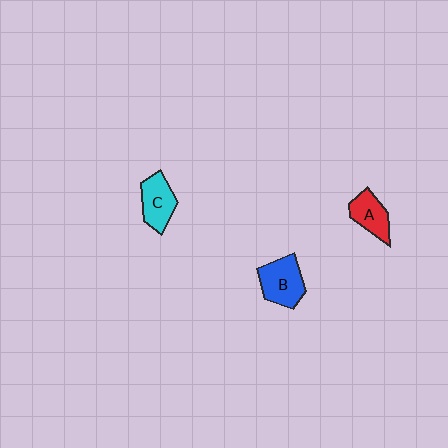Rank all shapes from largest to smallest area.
From largest to smallest: B (blue), C (cyan), A (red).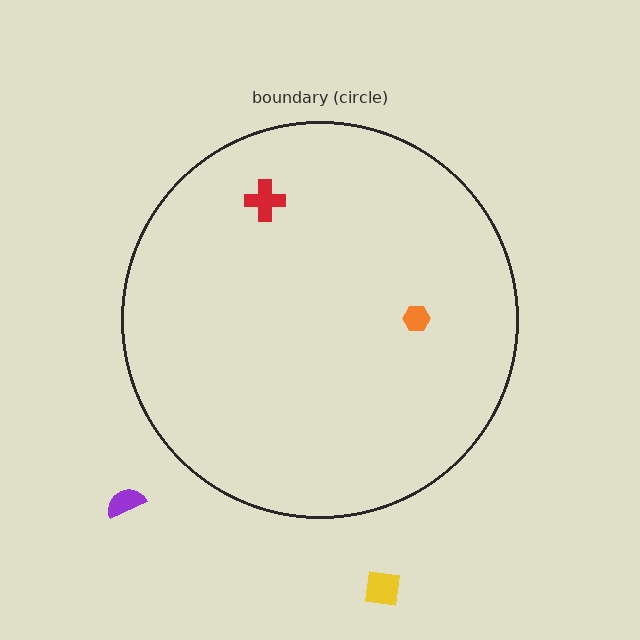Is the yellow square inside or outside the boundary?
Outside.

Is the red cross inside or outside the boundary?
Inside.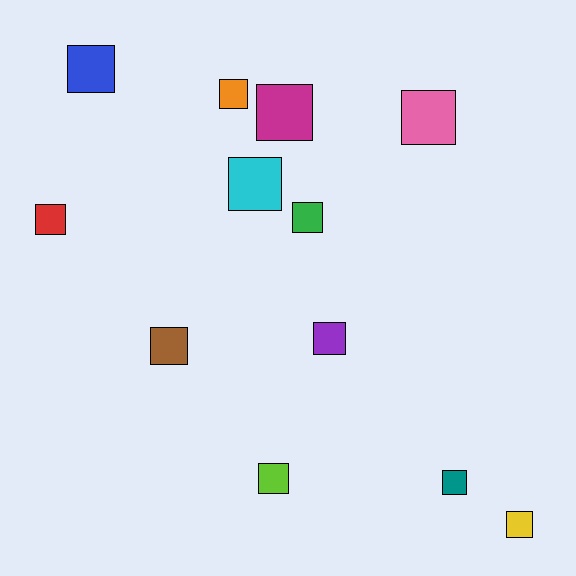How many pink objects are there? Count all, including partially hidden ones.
There is 1 pink object.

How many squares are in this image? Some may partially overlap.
There are 12 squares.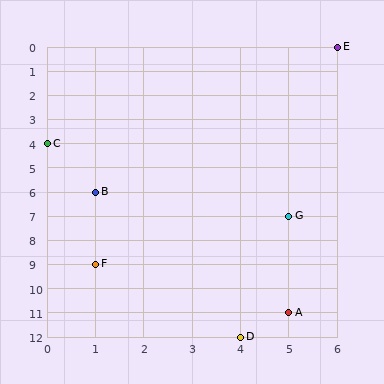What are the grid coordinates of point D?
Point D is at grid coordinates (4, 12).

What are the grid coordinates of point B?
Point B is at grid coordinates (1, 6).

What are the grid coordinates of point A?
Point A is at grid coordinates (5, 11).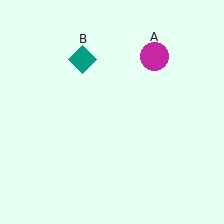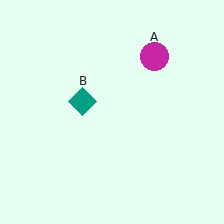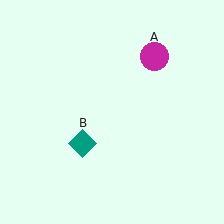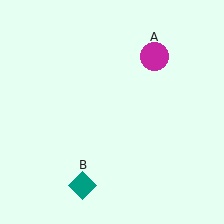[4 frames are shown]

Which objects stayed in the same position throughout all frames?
Magenta circle (object A) remained stationary.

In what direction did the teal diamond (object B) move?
The teal diamond (object B) moved down.